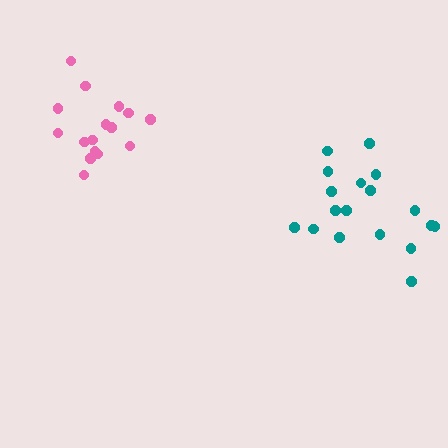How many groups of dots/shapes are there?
There are 2 groups.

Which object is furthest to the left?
The pink cluster is leftmost.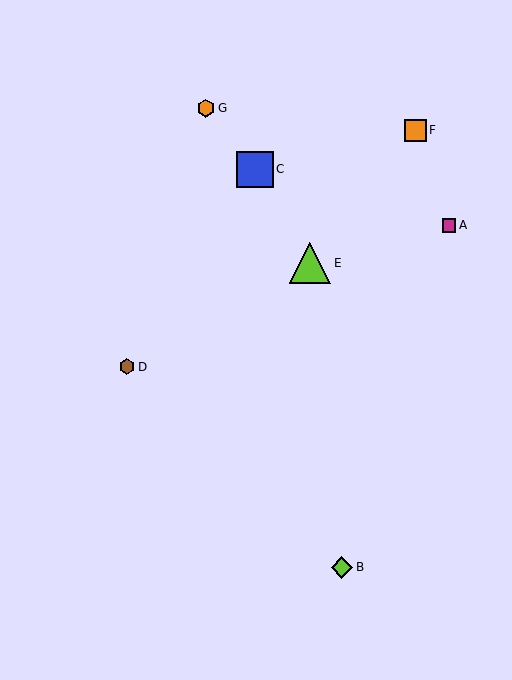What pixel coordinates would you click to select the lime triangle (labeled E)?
Click at (310, 263) to select the lime triangle E.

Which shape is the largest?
The lime triangle (labeled E) is the largest.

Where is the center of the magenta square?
The center of the magenta square is at (449, 225).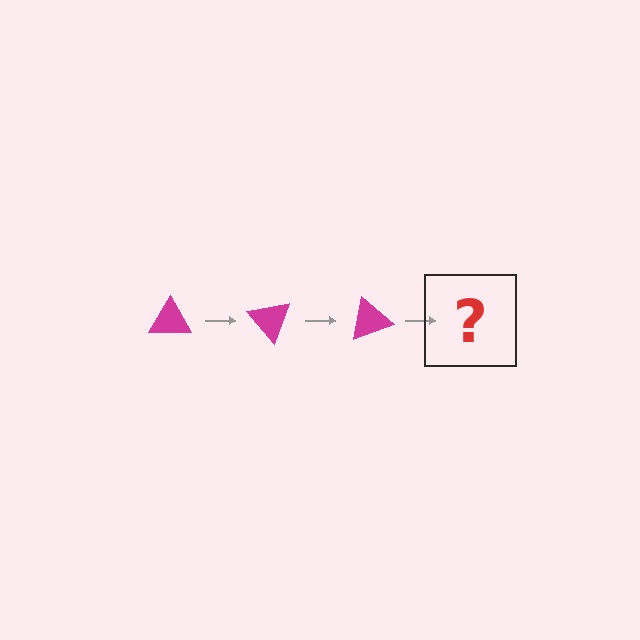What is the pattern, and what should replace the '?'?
The pattern is that the triangle rotates 50 degrees each step. The '?' should be a magenta triangle rotated 150 degrees.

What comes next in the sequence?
The next element should be a magenta triangle rotated 150 degrees.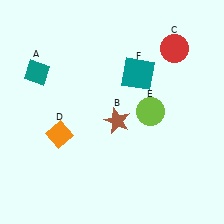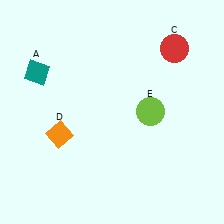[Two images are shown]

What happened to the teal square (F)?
The teal square (F) was removed in Image 2. It was in the top-right area of Image 1.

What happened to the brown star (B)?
The brown star (B) was removed in Image 2. It was in the bottom-right area of Image 1.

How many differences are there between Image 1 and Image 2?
There are 2 differences between the two images.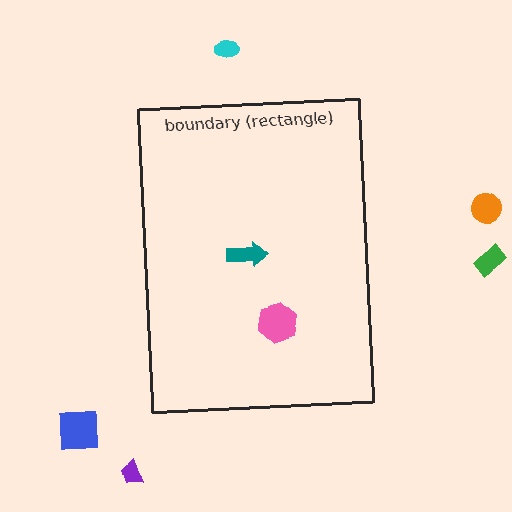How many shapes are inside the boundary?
2 inside, 5 outside.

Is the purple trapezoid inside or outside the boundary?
Outside.